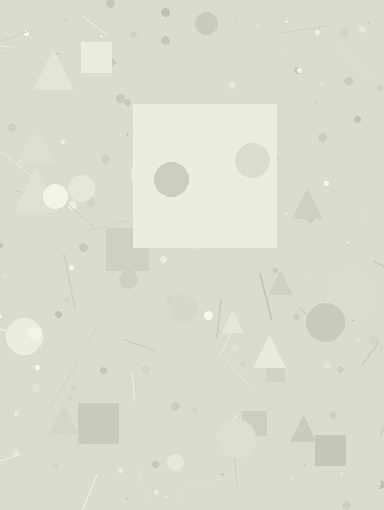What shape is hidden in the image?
A square is hidden in the image.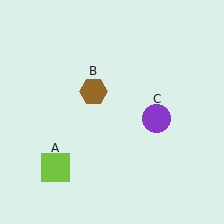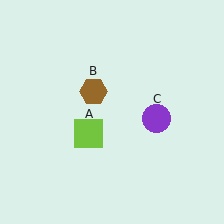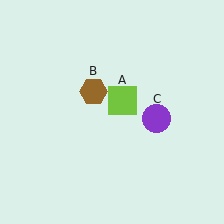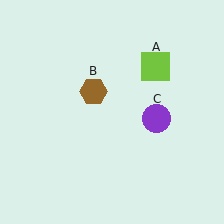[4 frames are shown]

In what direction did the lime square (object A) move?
The lime square (object A) moved up and to the right.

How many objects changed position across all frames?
1 object changed position: lime square (object A).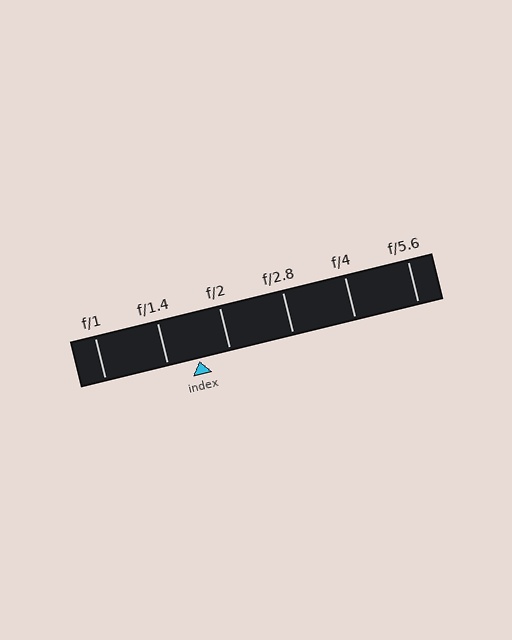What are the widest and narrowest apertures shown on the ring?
The widest aperture shown is f/1 and the narrowest is f/5.6.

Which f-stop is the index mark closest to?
The index mark is closest to f/2.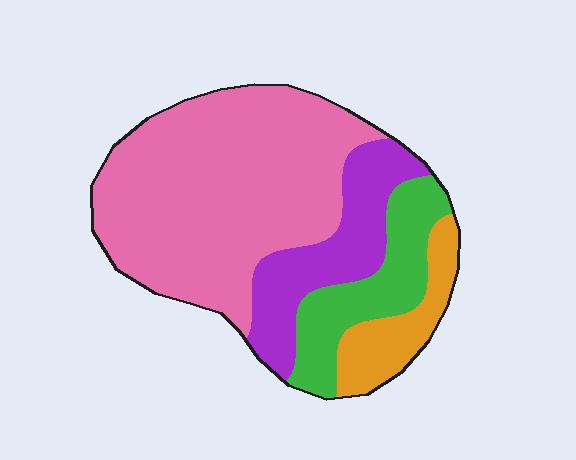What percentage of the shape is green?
Green takes up about one sixth (1/6) of the shape.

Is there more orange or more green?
Green.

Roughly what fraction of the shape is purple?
Purple covers 18% of the shape.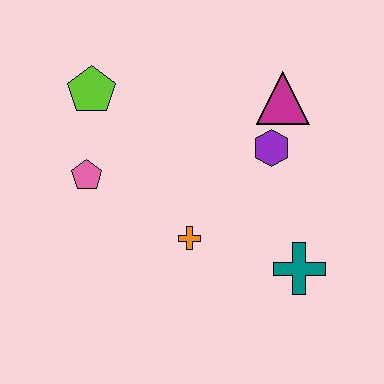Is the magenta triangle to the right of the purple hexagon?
Yes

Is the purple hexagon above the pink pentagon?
Yes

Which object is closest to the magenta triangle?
The purple hexagon is closest to the magenta triangle.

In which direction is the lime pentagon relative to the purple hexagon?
The lime pentagon is to the left of the purple hexagon.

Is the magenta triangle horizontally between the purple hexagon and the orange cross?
No